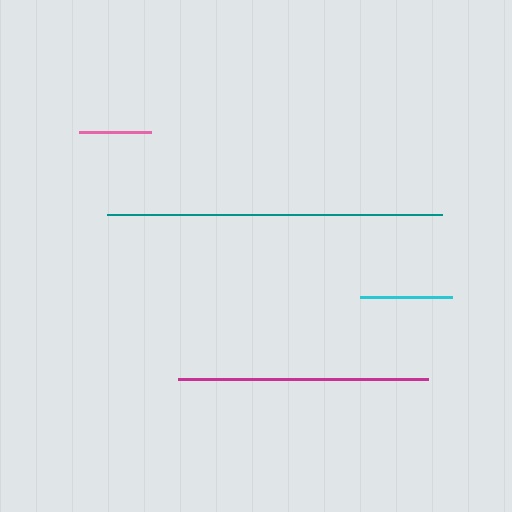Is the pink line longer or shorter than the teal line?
The teal line is longer than the pink line.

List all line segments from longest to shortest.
From longest to shortest: teal, magenta, cyan, pink.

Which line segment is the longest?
The teal line is the longest at approximately 335 pixels.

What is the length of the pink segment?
The pink segment is approximately 72 pixels long.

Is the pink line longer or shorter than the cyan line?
The cyan line is longer than the pink line.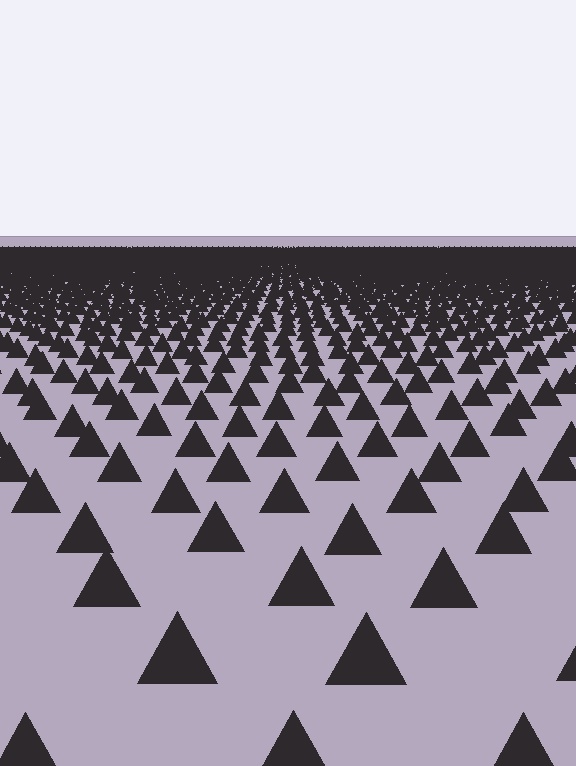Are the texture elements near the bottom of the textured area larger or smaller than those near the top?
Larger. Near the bottom, elements are closer to the viewer and appear at a bigger on-screen size.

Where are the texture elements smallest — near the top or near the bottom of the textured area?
Near the top.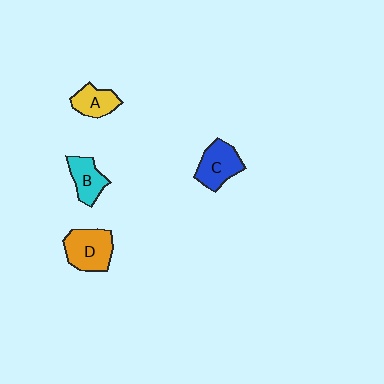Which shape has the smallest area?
Shape A (yellow).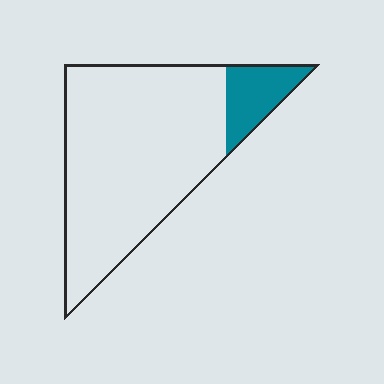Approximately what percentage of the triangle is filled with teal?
Approximately 15%.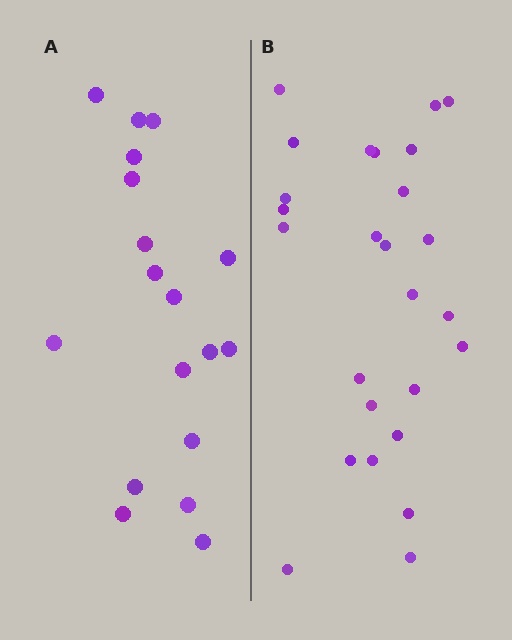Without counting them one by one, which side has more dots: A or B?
Region B (the right region) has more dots.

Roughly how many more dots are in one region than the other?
Region B has roughly 8 or so more dots than region A.